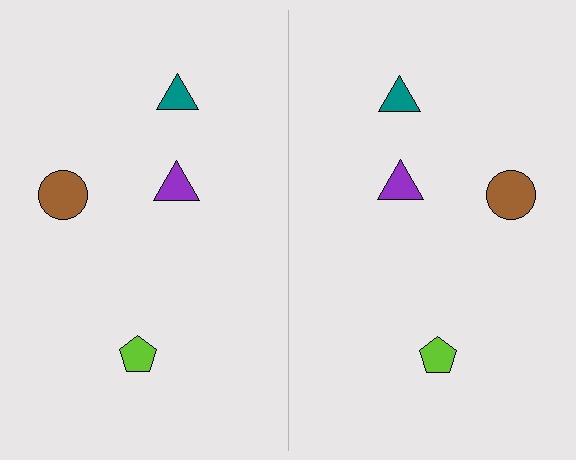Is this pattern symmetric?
Yes, this pattern has bilateral (reflection) symmetry.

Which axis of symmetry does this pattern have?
The pattern has a vertical axis of symmetry running through the center of the image.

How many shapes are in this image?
There are 8 shapes in this image.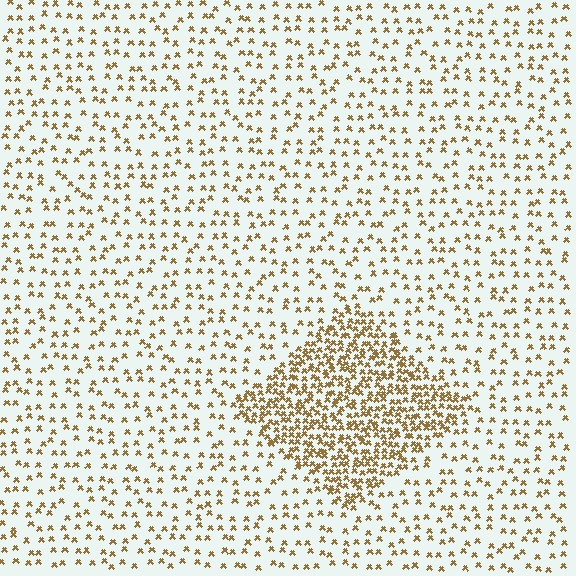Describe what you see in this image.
The image contains small brown elements arranged at two different densities. A diamond-shaped region is visible where the elements are more densely packed than the surrounding area.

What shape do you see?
I see a diamond.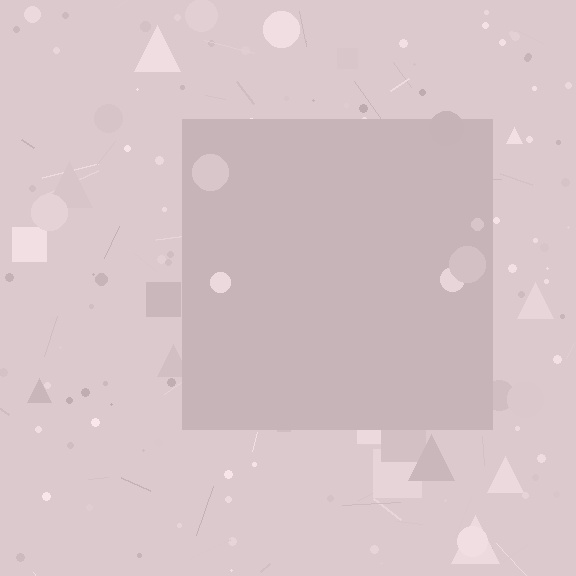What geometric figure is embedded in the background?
A square is embedded in the background.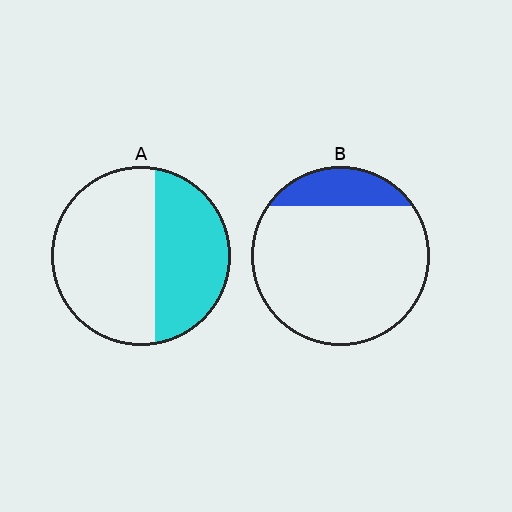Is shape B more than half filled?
No.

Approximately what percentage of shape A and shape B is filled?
A is approximately 40% and B is approximately 15%.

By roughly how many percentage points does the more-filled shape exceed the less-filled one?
By roughly 25 percentage points (A over B).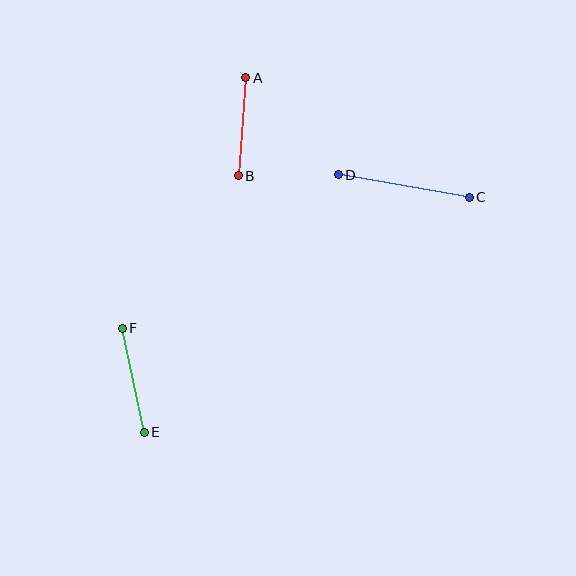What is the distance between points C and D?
The distance is approximately 133 pixels.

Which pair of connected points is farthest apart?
Points C and D are farthest apart.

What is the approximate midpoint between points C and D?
The midpoint is at approximately (404, 186) pixels.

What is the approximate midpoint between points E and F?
The midpoint is at approximately (133, 380) pixels.